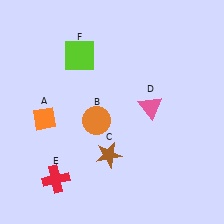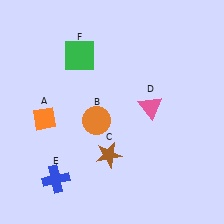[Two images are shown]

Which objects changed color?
E changed from red to blue. F changed from lime to green.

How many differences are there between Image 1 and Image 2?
There are 2 differences between the two images.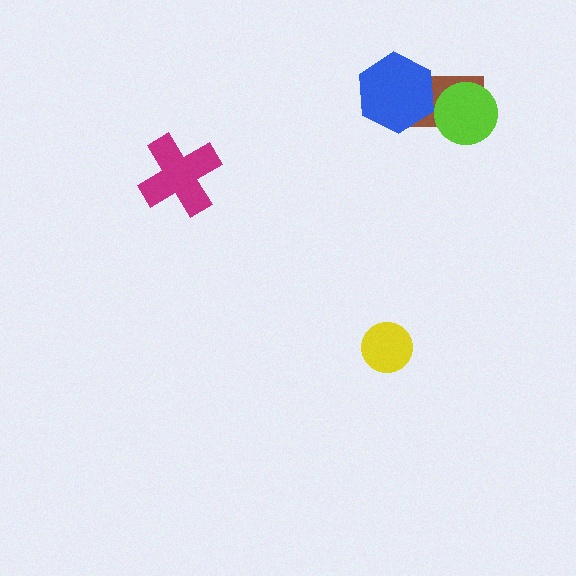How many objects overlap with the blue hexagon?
1 object overlaps with the blue hexagon.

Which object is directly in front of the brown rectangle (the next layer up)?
The lime circle is directly in front of the brown rectangle.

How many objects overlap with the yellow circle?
0 objects overlap with the yellow circle.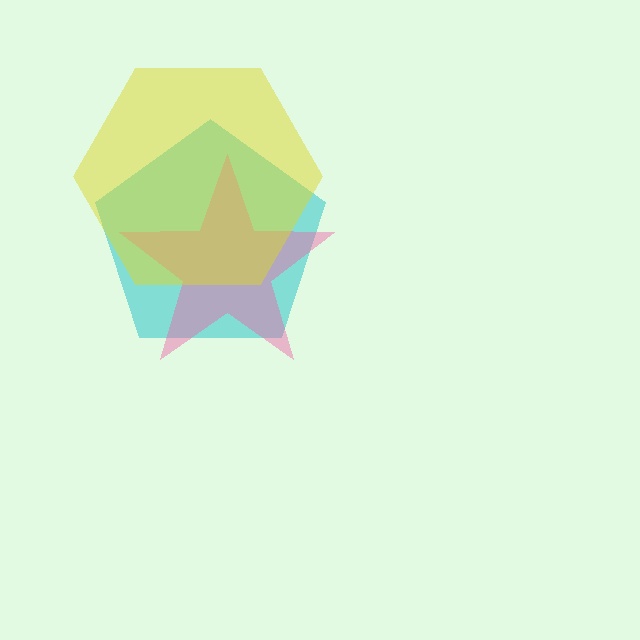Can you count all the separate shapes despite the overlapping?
Yes, there are 3 separate shapes.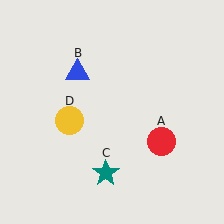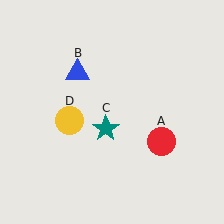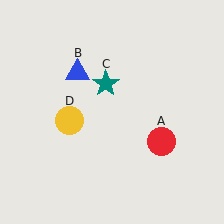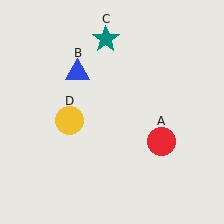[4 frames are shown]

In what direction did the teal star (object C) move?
The teal star (object C) moved up.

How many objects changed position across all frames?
1 object changed position: teal star (object C).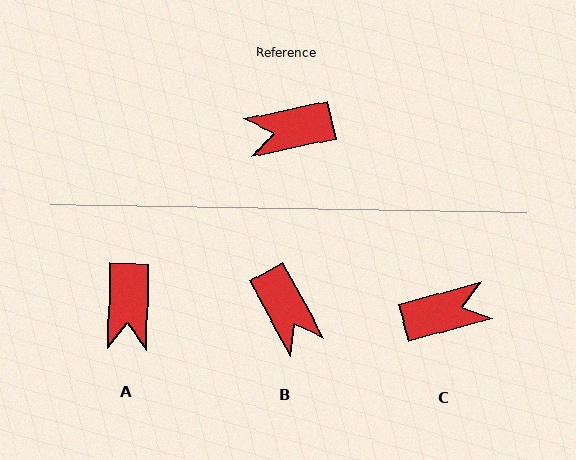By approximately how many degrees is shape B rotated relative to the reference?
Approximately 106 degrees counter-clockwise.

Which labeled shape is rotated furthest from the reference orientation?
C, about 177 degrees away.